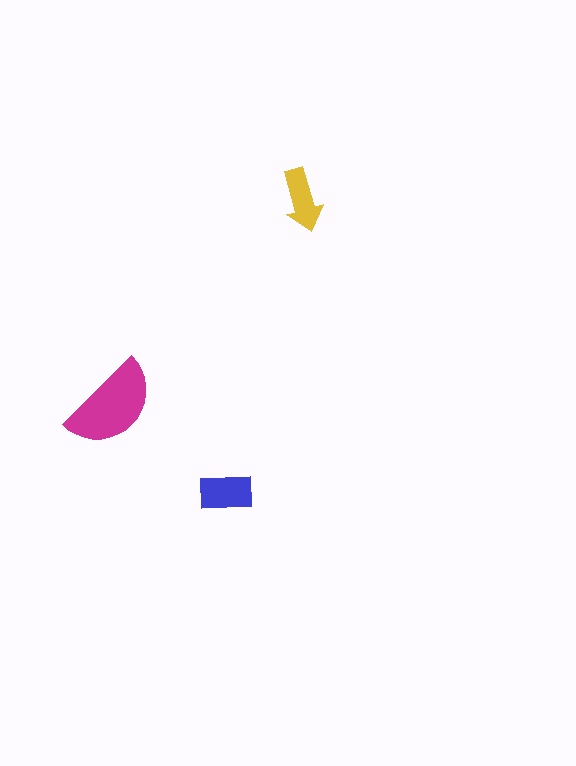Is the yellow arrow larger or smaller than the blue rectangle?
Smaller.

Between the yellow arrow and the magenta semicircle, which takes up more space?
The magenta semicircle.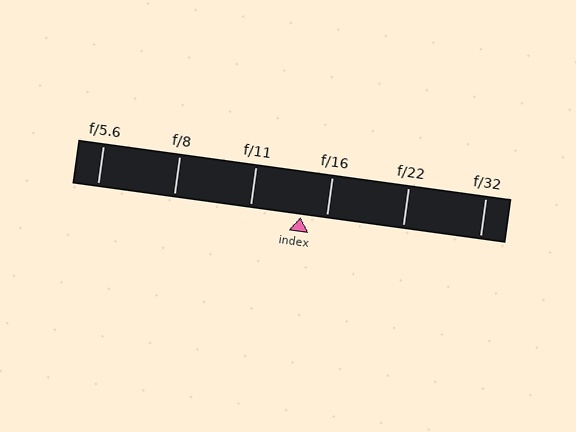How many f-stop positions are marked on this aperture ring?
There are 6 f-stop positions marked.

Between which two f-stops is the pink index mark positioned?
The index mark is between f/11 and f/16.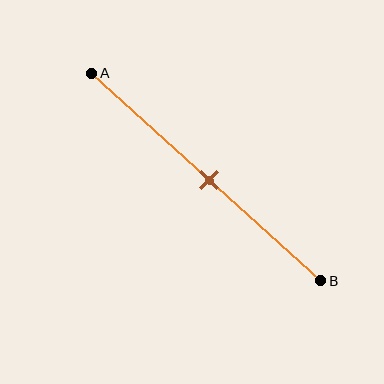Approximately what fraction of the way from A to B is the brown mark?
The brown mark is approximately 50% of the way from A to B.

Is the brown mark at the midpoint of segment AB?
Yes, the mark is approximately at the midpoint.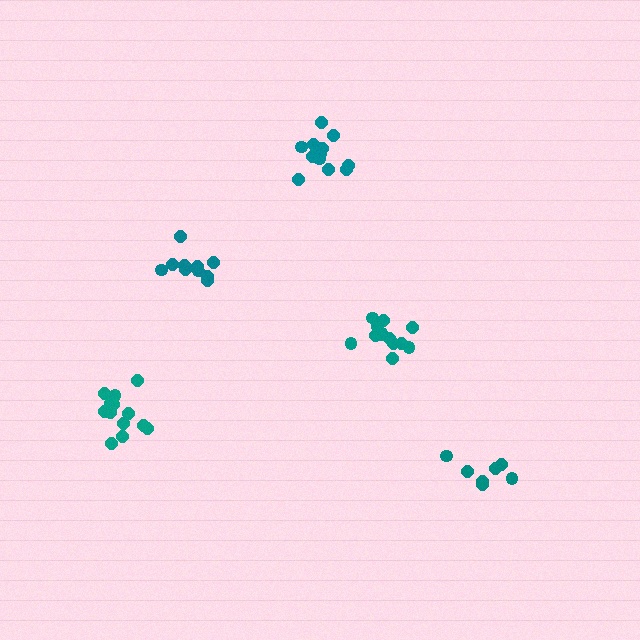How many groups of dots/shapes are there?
There are 5 groups.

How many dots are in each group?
Group 1: 13 dots, Group 2: 13 dots, Group 3: 13 dots, Group 4: 7 dots, Group 5: 10 dots (56 total).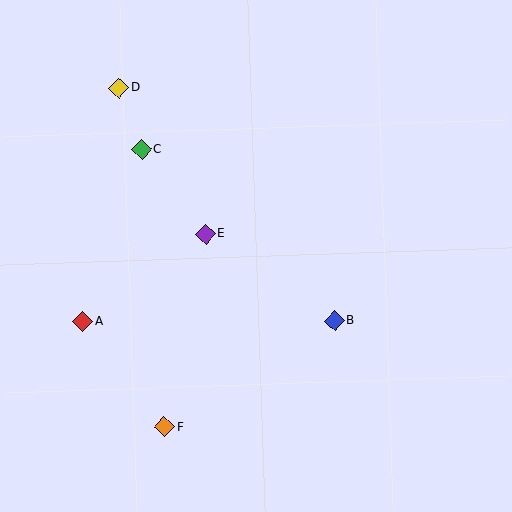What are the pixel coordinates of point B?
Point B is at (334, 320).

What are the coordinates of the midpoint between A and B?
The midpoint between A and B is at (209, 321).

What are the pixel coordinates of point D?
Point D is at (119, 88).